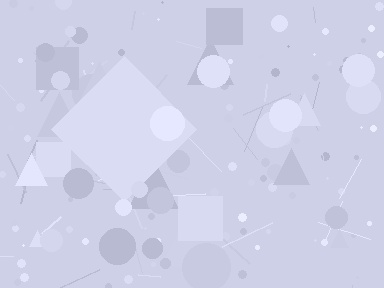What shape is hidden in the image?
A diamond is hidden in the image.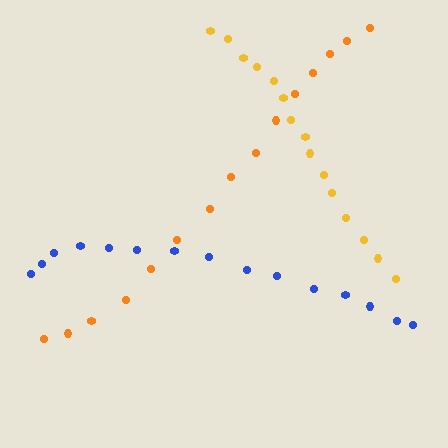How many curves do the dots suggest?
There are 3 distinct paths.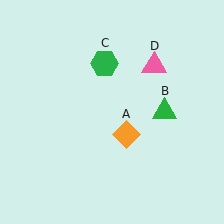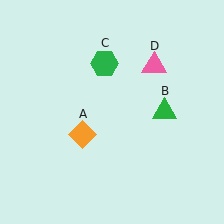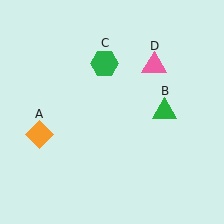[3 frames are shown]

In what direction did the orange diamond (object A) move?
The orange diamond (object A) moved left.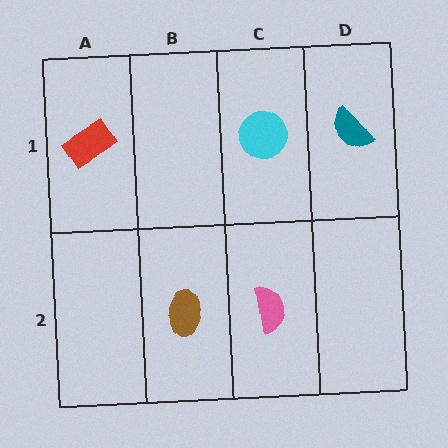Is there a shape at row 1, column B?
No, that cell is empty.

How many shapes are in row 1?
3 shapes.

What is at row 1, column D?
A teal semicircle.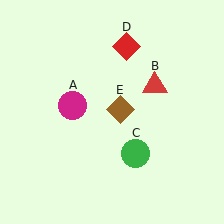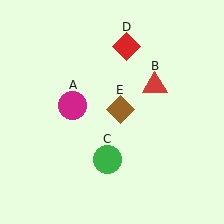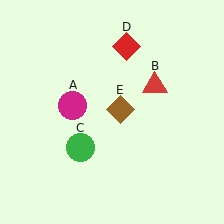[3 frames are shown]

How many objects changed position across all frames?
1 object changed position: green circle (object C).